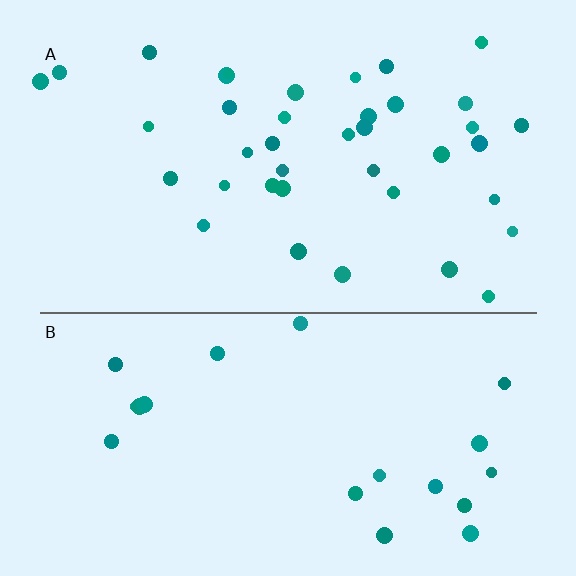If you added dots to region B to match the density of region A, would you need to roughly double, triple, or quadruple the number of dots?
Approximately double.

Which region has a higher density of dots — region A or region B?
A (the top).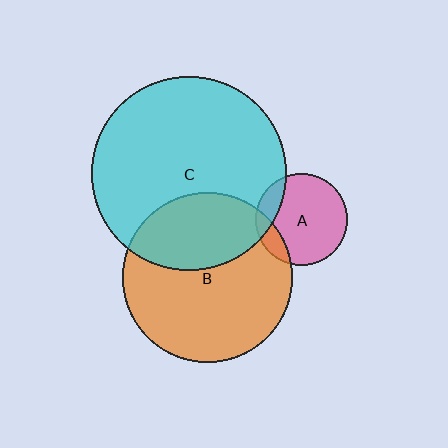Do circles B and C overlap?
Yes.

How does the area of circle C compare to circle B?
Approximately 1.3 times.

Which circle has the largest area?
Circle C (cyan).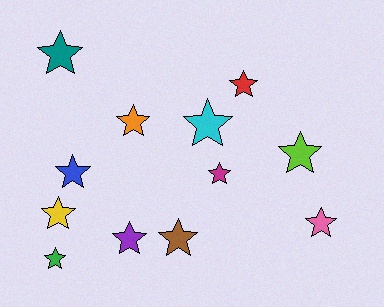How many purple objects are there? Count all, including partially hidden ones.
There is 1 purple object.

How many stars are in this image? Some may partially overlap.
There are 12 stars.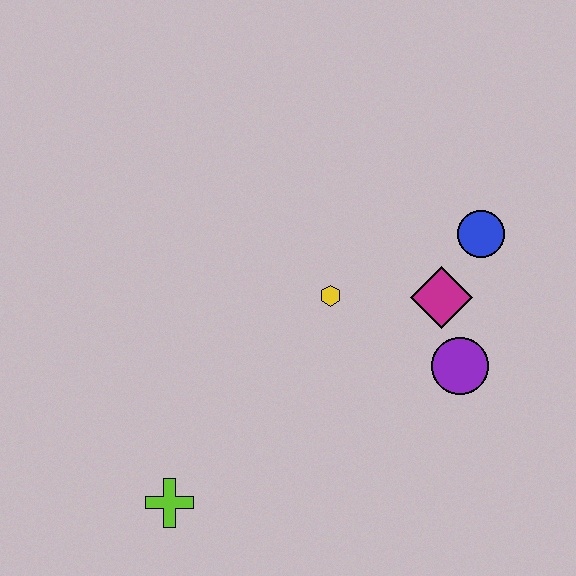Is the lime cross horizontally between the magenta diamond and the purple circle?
No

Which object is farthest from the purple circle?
The lime cross is farthest from the purple circle.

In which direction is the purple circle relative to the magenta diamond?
The purple circle is below the magenta diamond.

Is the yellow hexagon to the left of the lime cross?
No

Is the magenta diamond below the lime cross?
No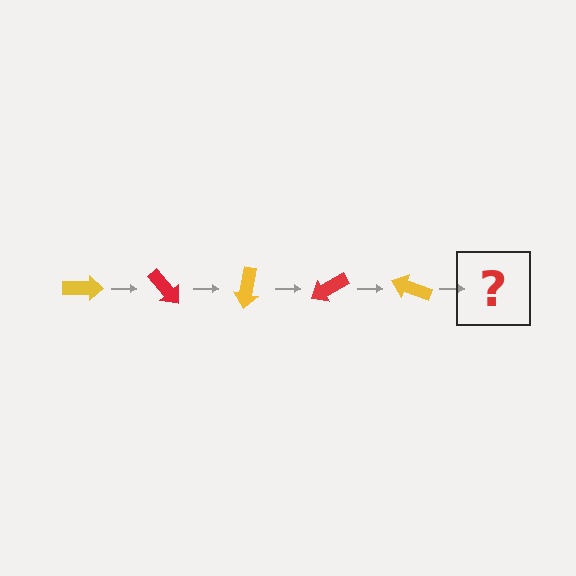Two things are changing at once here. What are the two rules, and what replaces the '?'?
The two rules are that it rotates 50 degrees each step and the color cycles through yellow and red. The '?' should be a red arrow, rotated 250 degrees from the start.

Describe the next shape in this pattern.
It should be a red arrow, rotated 250 degrees from the start.